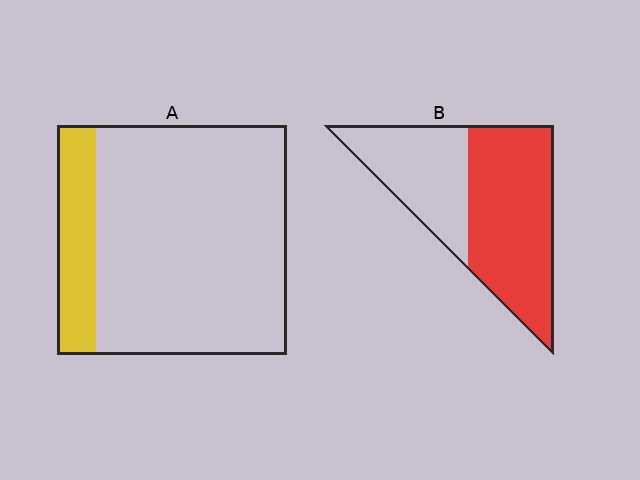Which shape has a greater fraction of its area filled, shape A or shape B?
Shape B.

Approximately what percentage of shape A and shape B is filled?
A is approximately 15% and B is approximately 60%.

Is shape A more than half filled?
No.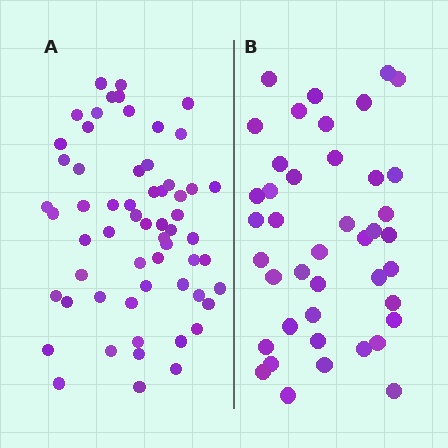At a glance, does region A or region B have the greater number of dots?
Region A (the left region) has more dots.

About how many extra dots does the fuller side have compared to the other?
Region A has approximately 20 more dots than region B.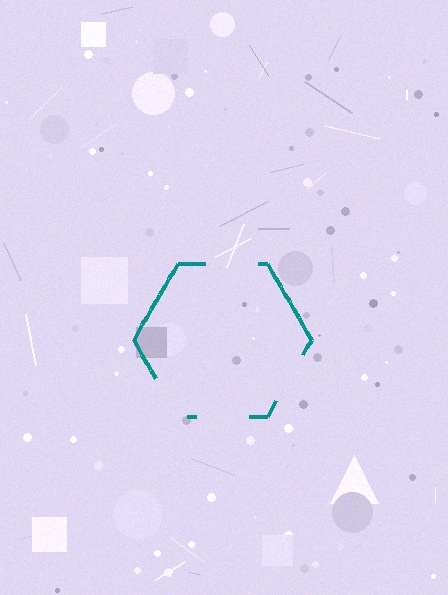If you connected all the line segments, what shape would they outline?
They would outline a hexagon.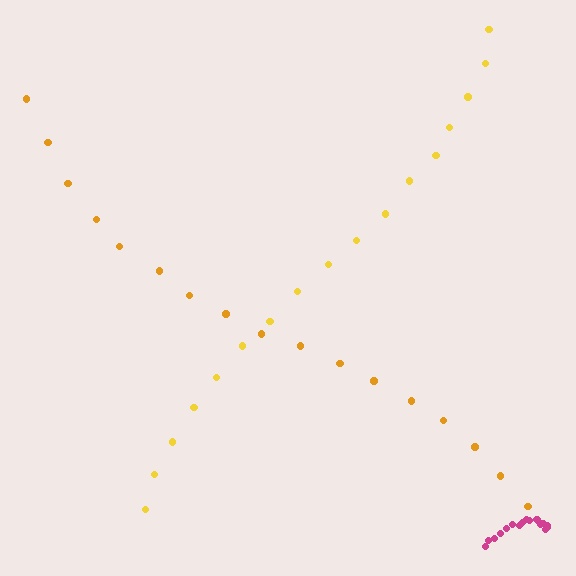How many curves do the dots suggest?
There are 3 distinct paths.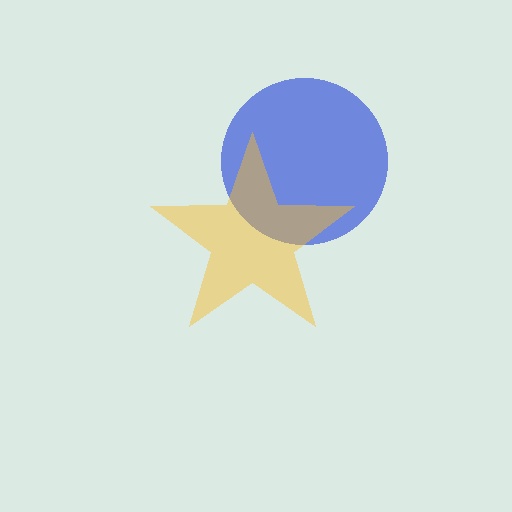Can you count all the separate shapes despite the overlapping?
Yes, there are 2 separate shapes.